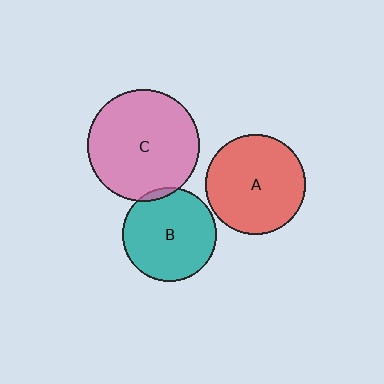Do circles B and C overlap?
Yes.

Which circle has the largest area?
Circle C (pink).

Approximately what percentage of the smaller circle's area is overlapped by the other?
Approximately 5%.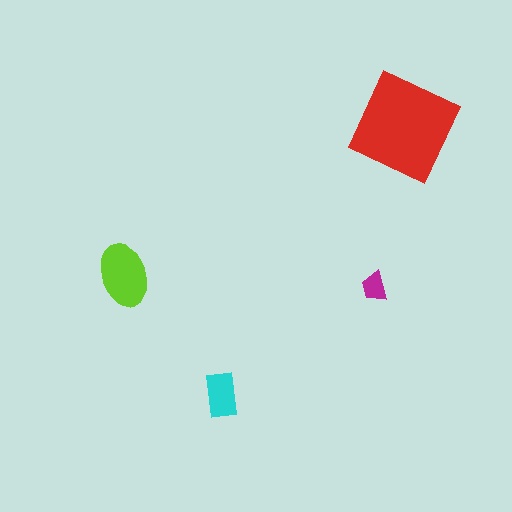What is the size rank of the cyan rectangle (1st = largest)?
3rd.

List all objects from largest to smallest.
The red diamond, the lime ellipse, the cyan rectangle, the magenta trapezoid.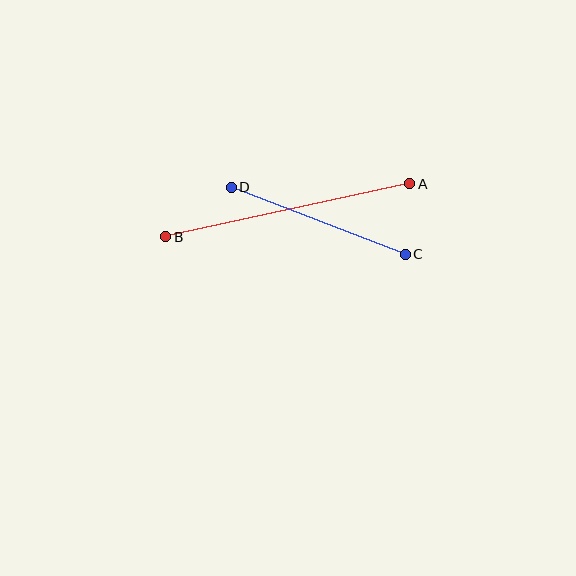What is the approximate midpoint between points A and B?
The midpoint is at approximately (288, 210) pixels.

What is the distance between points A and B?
The distance is approximately 250 pixels.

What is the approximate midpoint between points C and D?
The midpoint is at approximately (318, 221) pixels.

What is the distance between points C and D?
The distance is approximately 186 pixels.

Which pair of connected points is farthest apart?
Points A and B are farthest apart.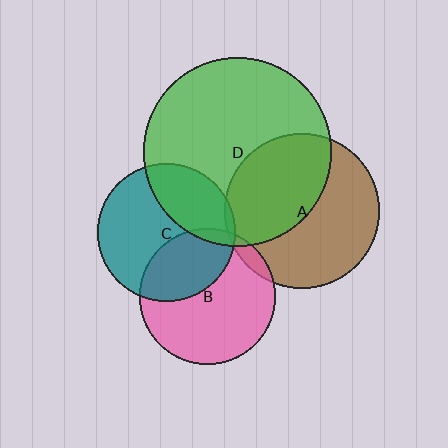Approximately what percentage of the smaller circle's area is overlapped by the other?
Approximately 45%.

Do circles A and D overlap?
Yes.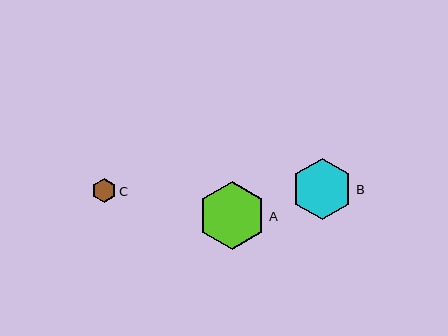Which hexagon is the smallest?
Hexagon C is the smallest with a size of approximately 24 pixels.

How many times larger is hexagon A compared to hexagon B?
Hexagon A is approximately 1.1 times the size of hexagon B.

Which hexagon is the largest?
Hexagon A is the largest with a size of approximately 68 pixels.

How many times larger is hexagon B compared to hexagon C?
Hexagon B is approximately 2.6 times the size of hexagon C.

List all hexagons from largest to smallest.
From largest to smallest: A, B, C.